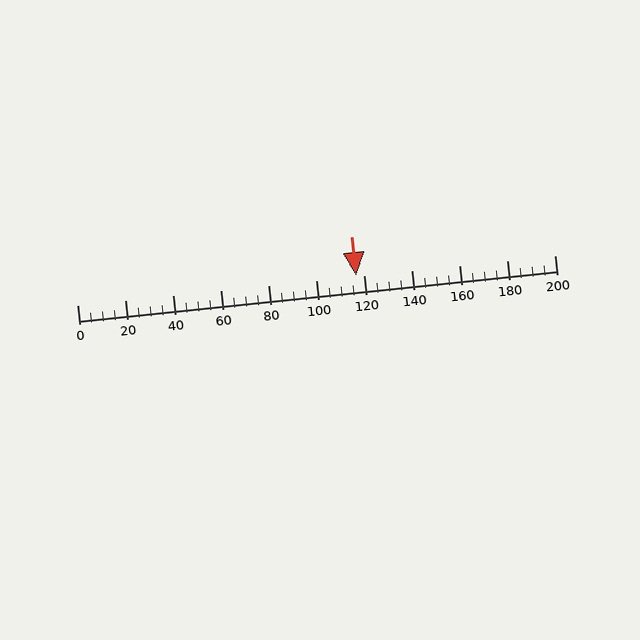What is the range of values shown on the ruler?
The ruler shows values from 0 to 200.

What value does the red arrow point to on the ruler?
The red arrow points to approximately 117.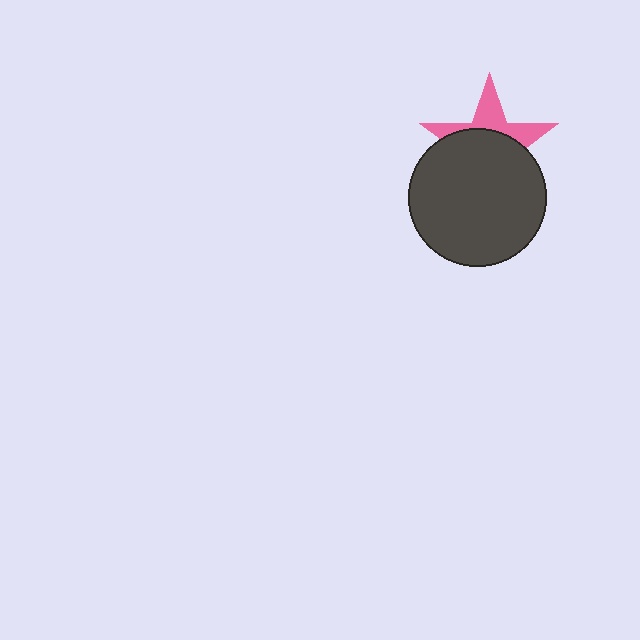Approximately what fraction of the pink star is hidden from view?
Roughly 64% of the pink star is hidden behind the dark gray circle.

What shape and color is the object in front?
The object in front is a dark gray circle.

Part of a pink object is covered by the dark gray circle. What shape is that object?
It is a star.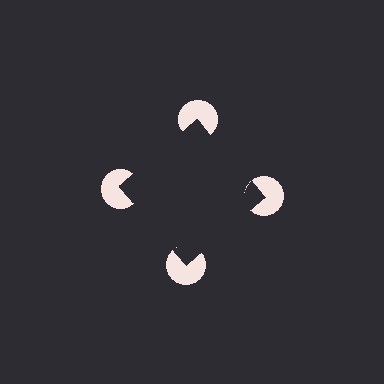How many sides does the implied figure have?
4 sides.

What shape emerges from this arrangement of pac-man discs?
An illusory square — its edges are inferred from the aligned wedge cuts in the pac-man discs, not physically drawn.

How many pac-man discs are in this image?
There are 4 — one at each vertex of the illusory square.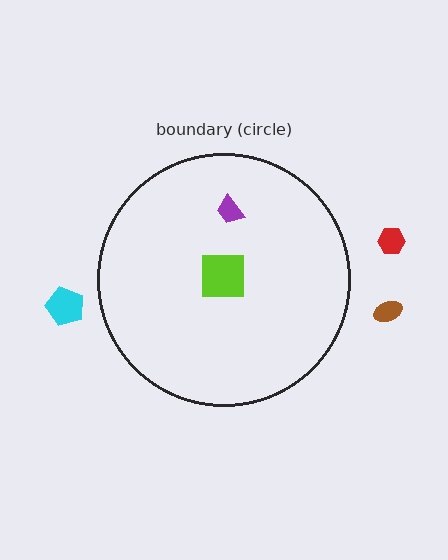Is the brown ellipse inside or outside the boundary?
Outside.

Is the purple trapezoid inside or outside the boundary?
Inside.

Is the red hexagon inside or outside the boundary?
Outside.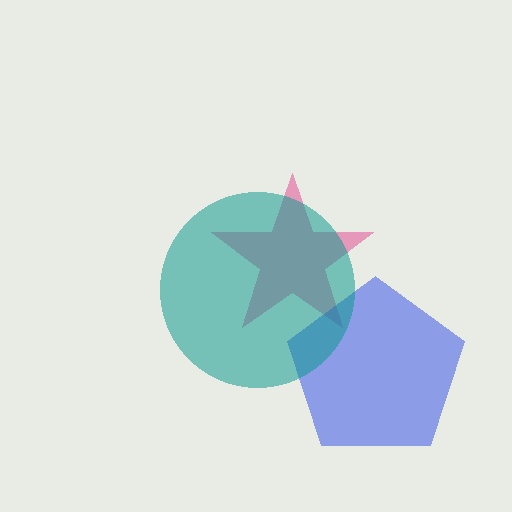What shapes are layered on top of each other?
The layered shapes are: a pink star, a blue pentagon, a teal circle.